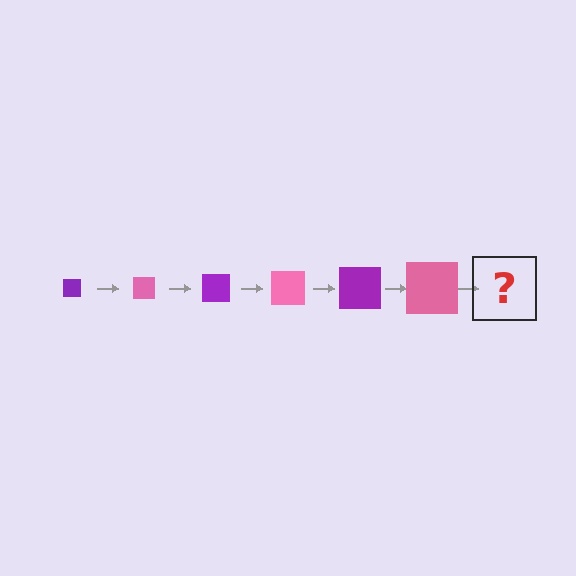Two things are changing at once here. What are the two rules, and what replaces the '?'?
The two rules are that the square grows larger each step and the color cycles through purple and pink. The '?' should be a purple square, larger than the previous one.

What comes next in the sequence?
The next element should be a purple square, larger than the previous one.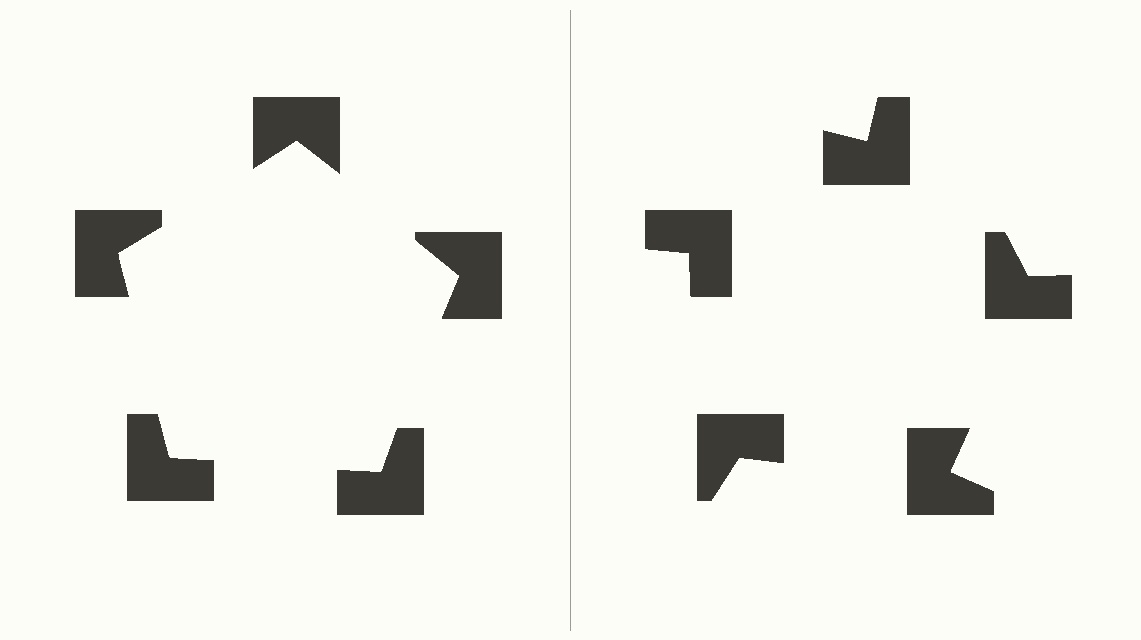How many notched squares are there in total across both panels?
10 — 5 on each side.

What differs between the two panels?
The notched squares are positioned identically on both sides; only the wedge orientations differ. On the left they align to a pentagon; on the right they are misaligned.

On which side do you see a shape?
An illusory pentagon appears on the left side. On the right side the wedge cuts are rotated, so no coherent shape forms.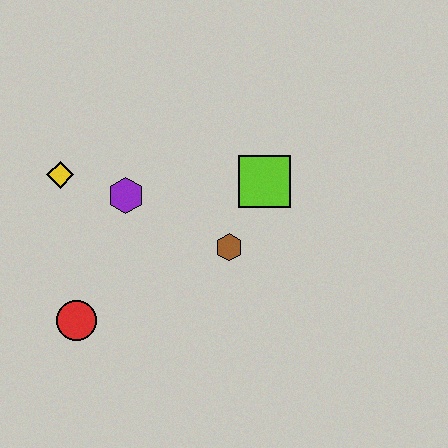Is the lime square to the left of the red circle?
No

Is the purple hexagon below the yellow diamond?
Yes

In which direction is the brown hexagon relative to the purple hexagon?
The brown hexagon is to the right of the purple hexagon.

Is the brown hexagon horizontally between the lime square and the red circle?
Yes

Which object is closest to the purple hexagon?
The yellow diamond is closest to the purple hexagon.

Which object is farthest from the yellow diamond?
The lime square is farthest from the yellow diamond.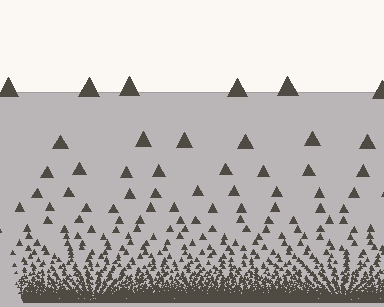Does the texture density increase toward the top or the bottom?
Density increases toward the bottom.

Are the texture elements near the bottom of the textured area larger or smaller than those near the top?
Smaller. The gradient is inverted — elements near the bottom are smaller and denser.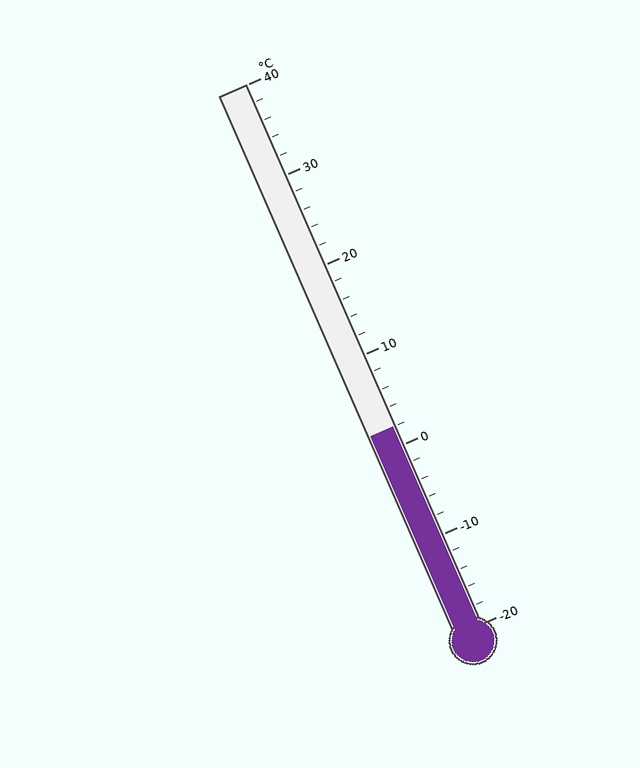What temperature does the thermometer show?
The thermometer shows approximately 2°C.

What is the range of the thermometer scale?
The thermometer scale ranges from -20°C to 40°C.